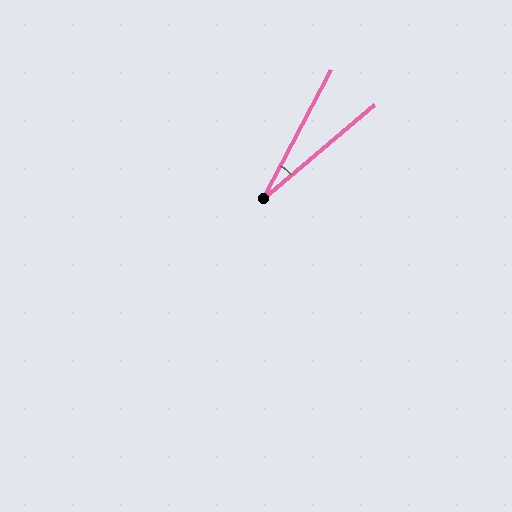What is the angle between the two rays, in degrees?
Approximately 22 degrees.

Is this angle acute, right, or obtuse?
It is acute.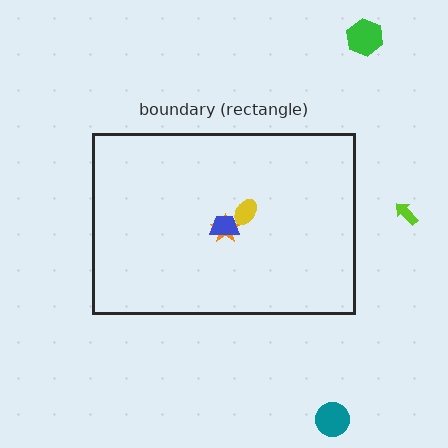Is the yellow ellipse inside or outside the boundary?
Inside.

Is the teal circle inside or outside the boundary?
Outside.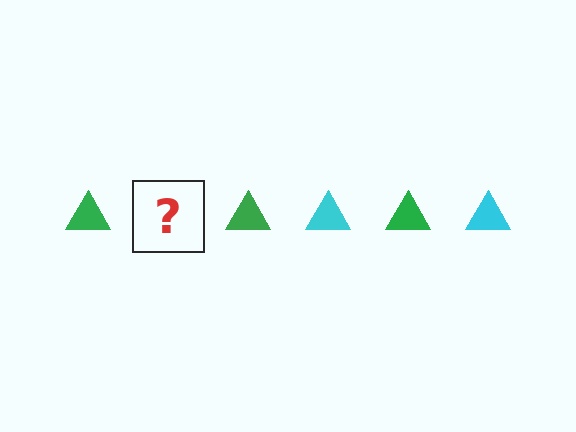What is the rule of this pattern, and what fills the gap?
The rule is that the pattern cycles through green, cyan triangles. The gap should be filled with a cyan triangle.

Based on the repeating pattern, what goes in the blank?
The blank should be a cyan triangle.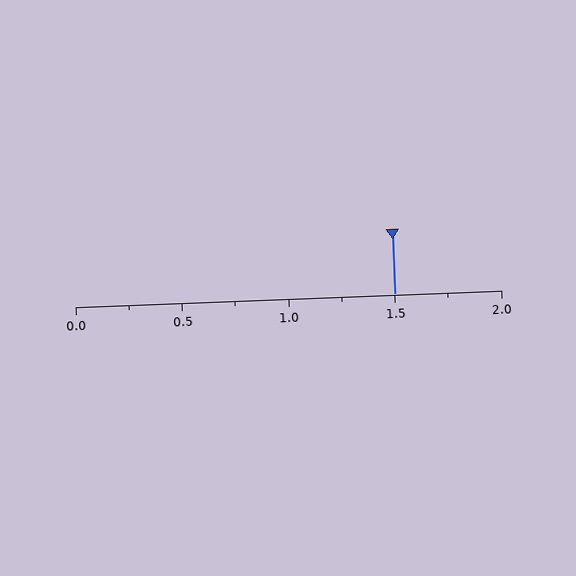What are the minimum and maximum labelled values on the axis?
The axis runs from 0.0 to 2.0.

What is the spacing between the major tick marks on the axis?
The major ticks are spaced 0.5 apart.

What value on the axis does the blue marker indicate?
The marker indicates approximately 1.5.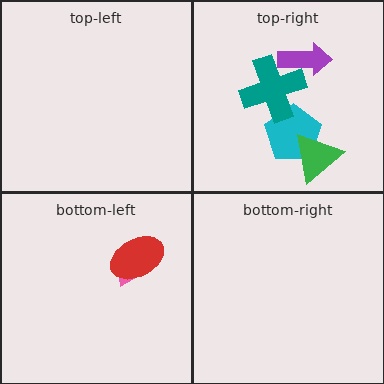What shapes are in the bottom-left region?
The pink trapezoid, the red ellipse.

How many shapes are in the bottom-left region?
2.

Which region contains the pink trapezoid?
The bottom-left region.